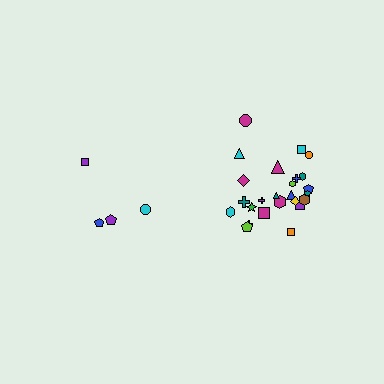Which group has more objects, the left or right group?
The right group.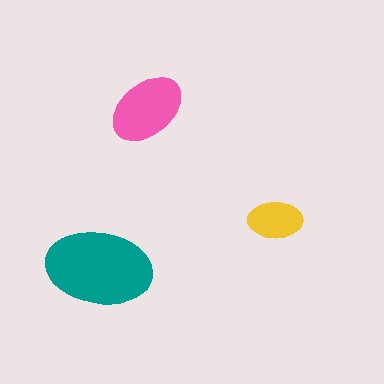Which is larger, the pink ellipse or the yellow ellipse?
The pink one.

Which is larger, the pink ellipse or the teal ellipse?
The teal one.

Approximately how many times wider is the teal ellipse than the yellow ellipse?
About 2 times wider.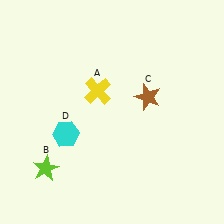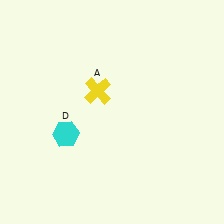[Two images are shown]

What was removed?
The lime star (B), the brown star (C) were removed in Image 2.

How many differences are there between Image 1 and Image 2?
There are 2 differences between the two images.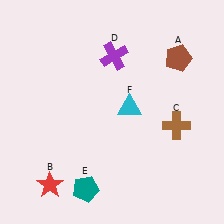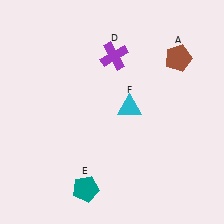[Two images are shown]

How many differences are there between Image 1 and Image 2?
There are 2 differences between the two images.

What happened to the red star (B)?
The red star (B) was removed in Image 2. It was in the bottom-left area of Image 1.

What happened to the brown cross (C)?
The brown cross (C) was removed in Image 2. It was in the bottom-right area of Image 1.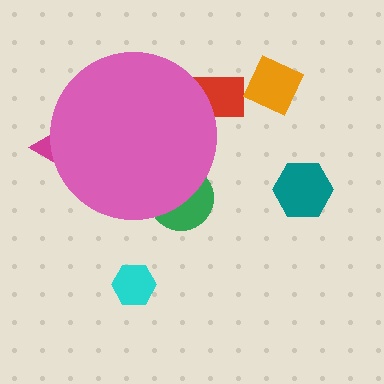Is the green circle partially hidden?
Yes, the green circle is partially hidden behind the pink circle.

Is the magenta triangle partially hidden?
Yes, the magenta triangle is partially hidden behind the pink circle.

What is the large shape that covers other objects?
A pink circle.